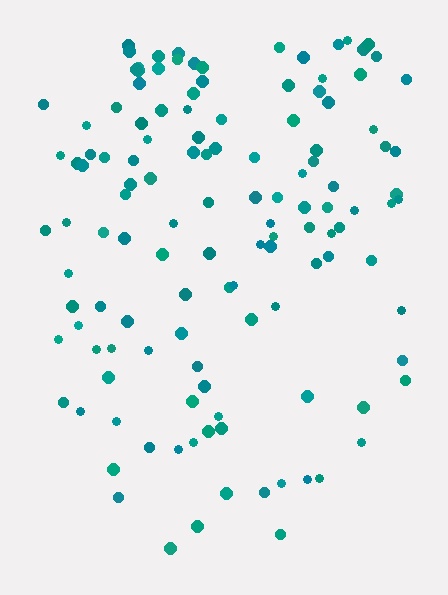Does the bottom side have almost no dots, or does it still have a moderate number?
Still a moderate number, just noticeably fewer than the top.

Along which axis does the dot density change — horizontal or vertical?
Vertical.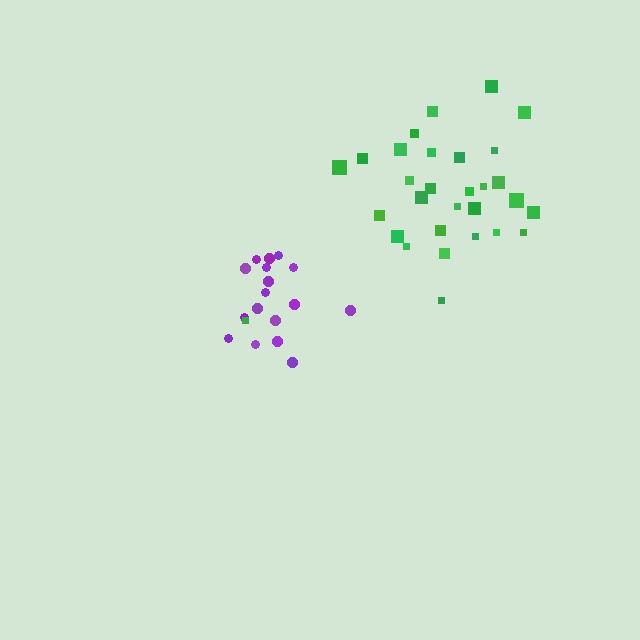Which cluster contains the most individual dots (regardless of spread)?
Green (30).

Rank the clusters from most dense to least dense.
purple, green.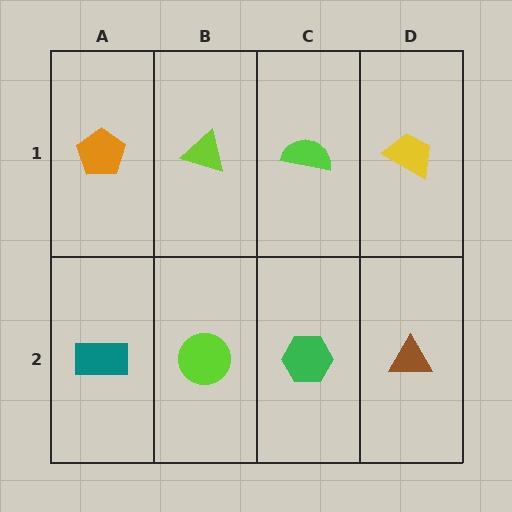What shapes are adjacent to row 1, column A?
A teal rectangle (row 2, column A), a lime triangle (row 1, column B).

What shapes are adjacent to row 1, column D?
A brown triangle (row 2, column D), a lime semicircle (row 1, column C).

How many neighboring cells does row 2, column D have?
2.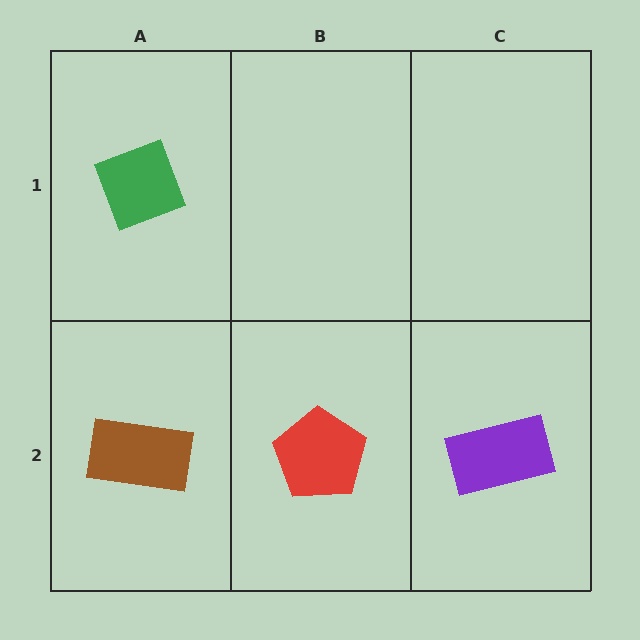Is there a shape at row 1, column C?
No, that cell is empty.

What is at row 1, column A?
A green diamond.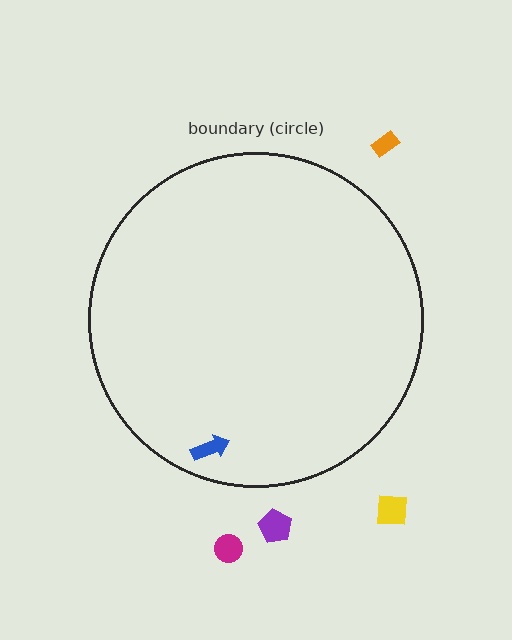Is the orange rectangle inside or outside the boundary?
Outside.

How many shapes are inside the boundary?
1 inside, 4 outside.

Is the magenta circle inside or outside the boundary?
Outside.